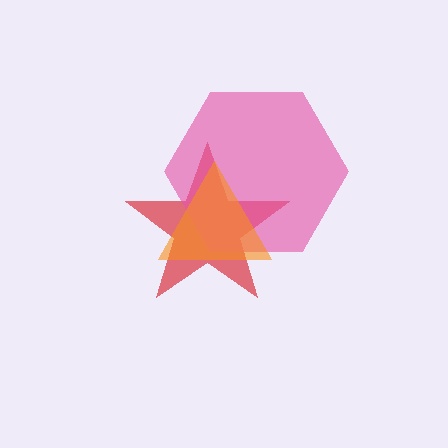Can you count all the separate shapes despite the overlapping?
Yes, there are 3 separate shapes.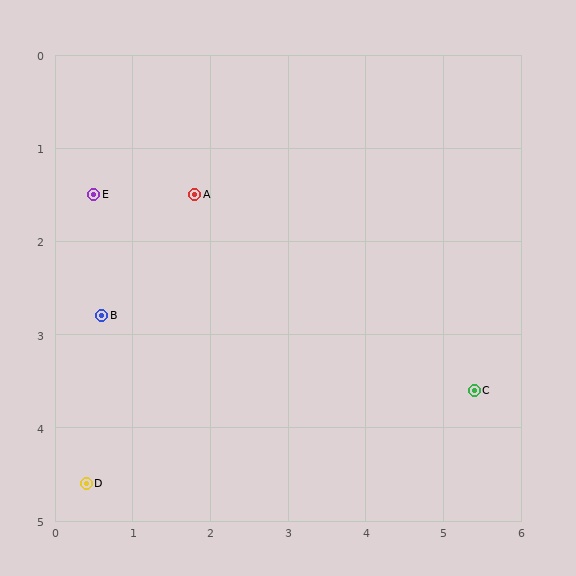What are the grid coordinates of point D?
Point D is at approximately (0.4, 4.6).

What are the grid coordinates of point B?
Point B is at approximately (0.6, 2.8).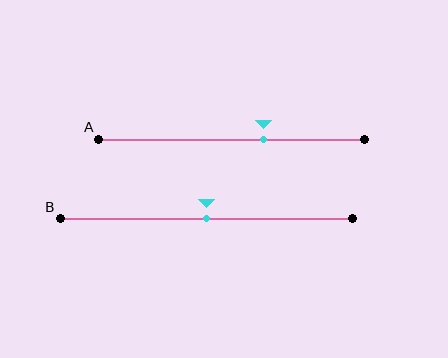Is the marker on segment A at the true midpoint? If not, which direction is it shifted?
No, the marker on segment A is shifted to the right by about 12% of the segment length.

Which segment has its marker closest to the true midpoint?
Segment B has its marker closest to the true midpoint.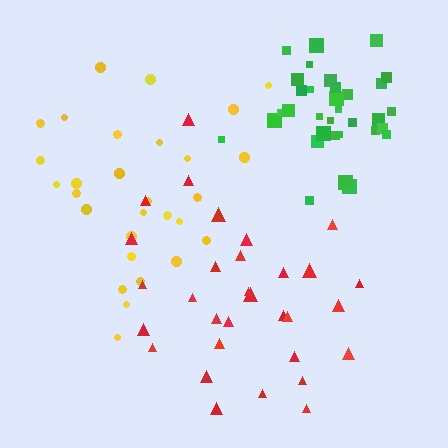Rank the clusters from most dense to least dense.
green, yellow, red.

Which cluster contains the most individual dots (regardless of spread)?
Green (34).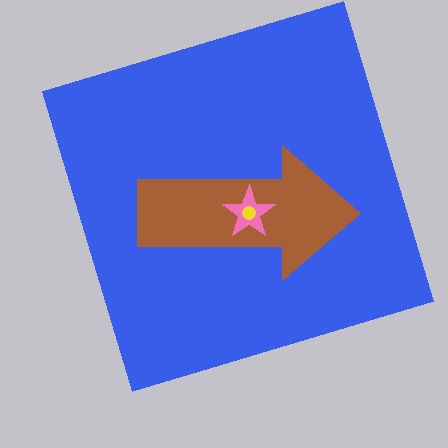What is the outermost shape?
The blue square.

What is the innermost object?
The yellow circle.